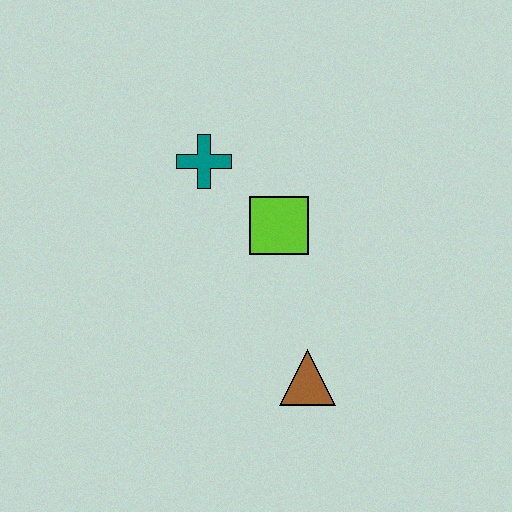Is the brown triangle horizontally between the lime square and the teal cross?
No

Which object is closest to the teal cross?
The lime square is closest to the teal cross.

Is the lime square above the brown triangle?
Yes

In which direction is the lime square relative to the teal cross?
The lime square is to the right of the teal cross.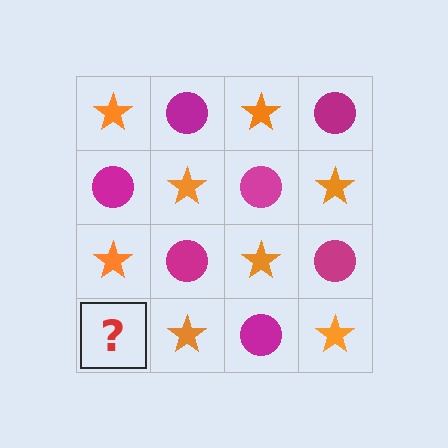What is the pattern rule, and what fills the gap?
The rule is that it alternates orange star and magenta circle in a checkerboard pattern. The gap should be filled with a magenta circle.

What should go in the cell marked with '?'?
The missing cell should contain a magenta circle.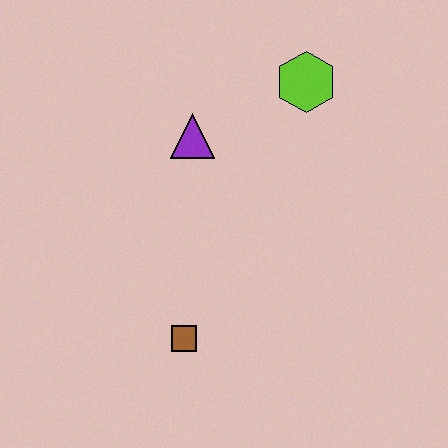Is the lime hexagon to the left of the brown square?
No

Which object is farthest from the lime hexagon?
The brown square is farthest from the lime hexagon.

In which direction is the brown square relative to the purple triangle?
The brown square is below the purple triangle.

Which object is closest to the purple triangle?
The lime hexagon is closest to the purple triangle.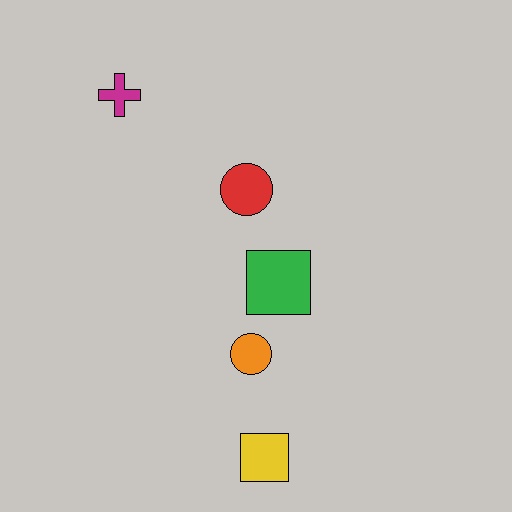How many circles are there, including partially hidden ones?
There are 2 circles.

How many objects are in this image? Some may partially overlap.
There are 5 objects.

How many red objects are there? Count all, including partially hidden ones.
There is 1 red object.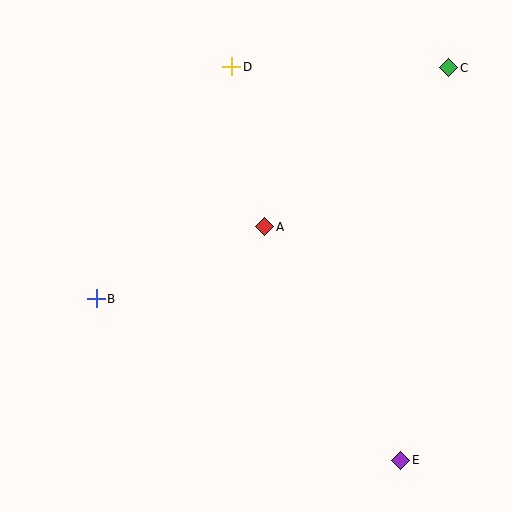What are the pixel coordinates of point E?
Point E is at (401, 460).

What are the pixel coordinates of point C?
Point C is at (449, 68).